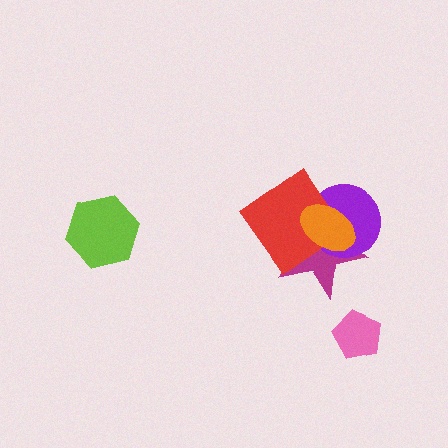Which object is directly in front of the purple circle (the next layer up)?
The red diamond is directly in front of the purple circle.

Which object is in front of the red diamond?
The orange ellipse is in front of the red diamond.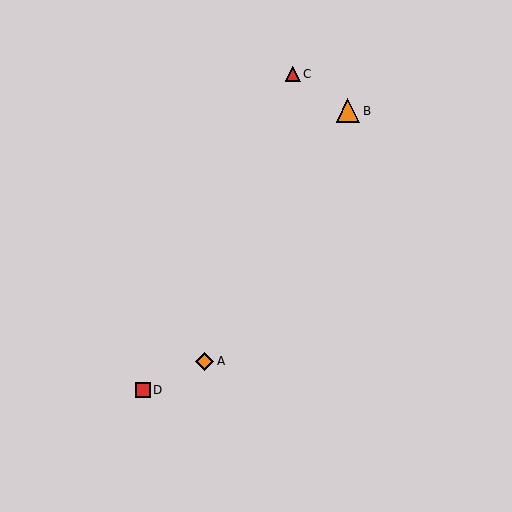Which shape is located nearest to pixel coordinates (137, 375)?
The red square (labeled D) at (143, 390) is nearest to that location.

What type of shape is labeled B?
Shape B is an orange triangle.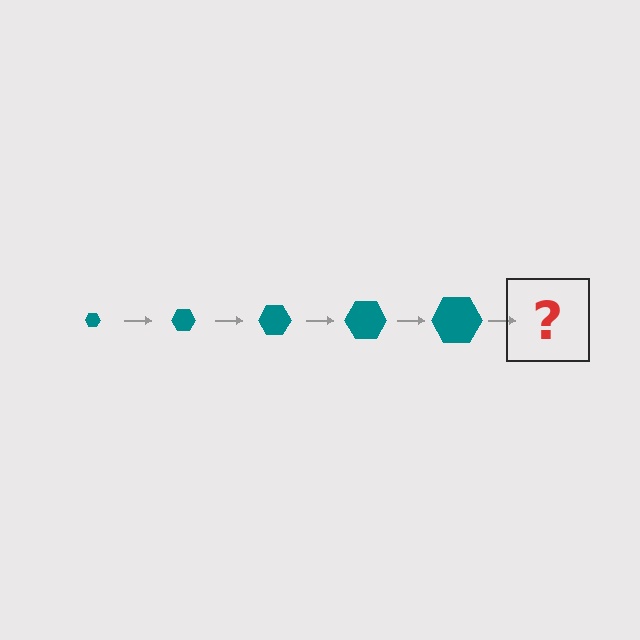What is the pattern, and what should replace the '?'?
The pattern is that the hexagon gets progressively larger each step. The '?' should be a teal hexagon, larger than the previous one.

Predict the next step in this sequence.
The next step is a teal hexagon, larger than the previous one.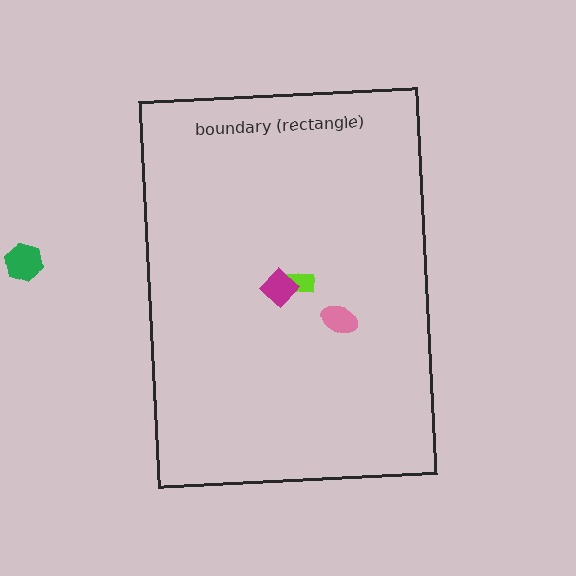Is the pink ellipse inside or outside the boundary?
Inside.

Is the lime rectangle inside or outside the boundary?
Inside.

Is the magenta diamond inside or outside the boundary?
Inside.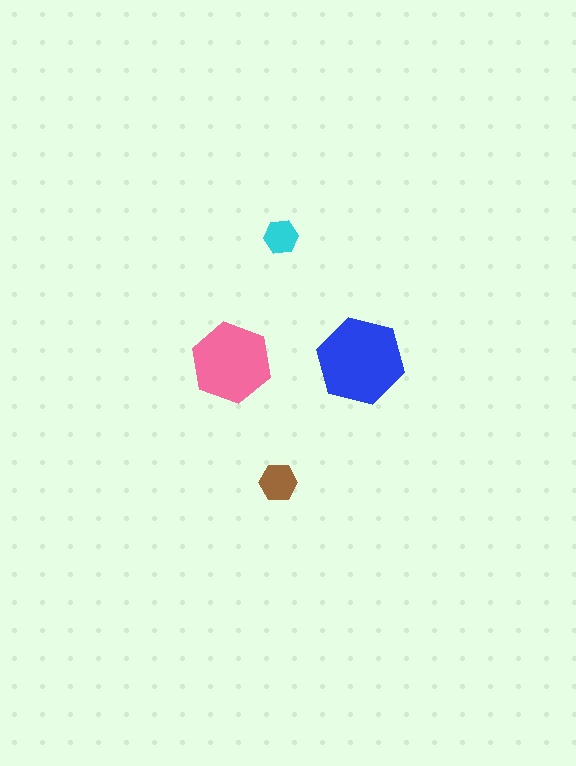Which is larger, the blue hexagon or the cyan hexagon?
The blue one.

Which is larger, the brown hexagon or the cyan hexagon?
The brown one.